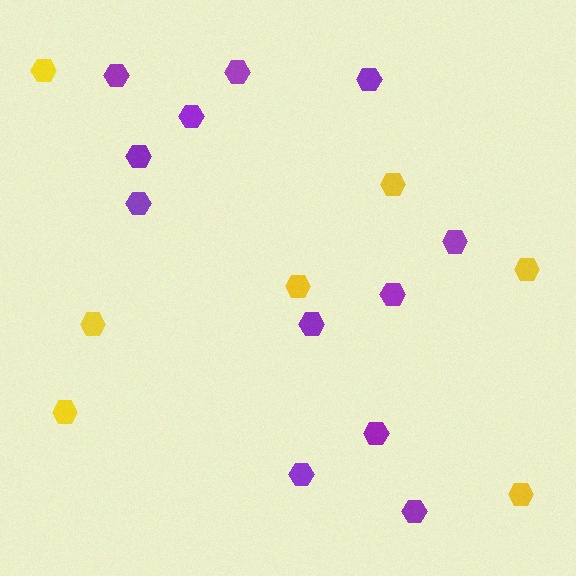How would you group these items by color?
There are 2 groups: one group of yellow hexagons (7) and one group of purple hexagons (12).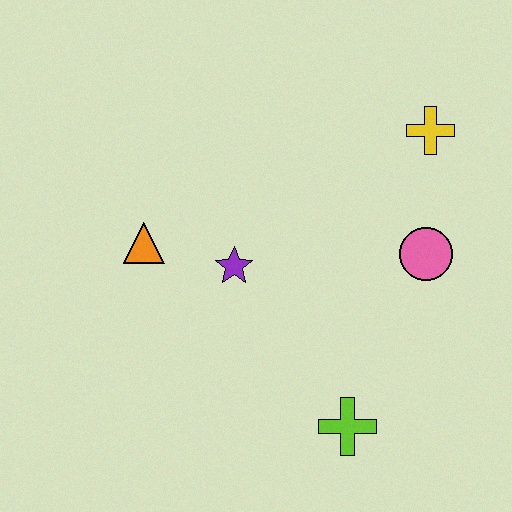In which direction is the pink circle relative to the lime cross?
The pink circle is above the lime cross.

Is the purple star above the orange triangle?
No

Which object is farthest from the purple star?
The yellow cross is farthest from the purple star.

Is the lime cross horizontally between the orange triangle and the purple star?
No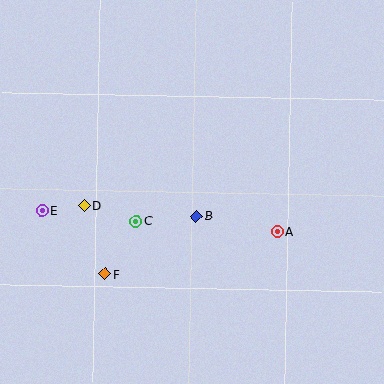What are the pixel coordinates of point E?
Point E is at (42, 211).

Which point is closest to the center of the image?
Point B at (196, 216) is closest to the center.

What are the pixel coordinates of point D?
Point D is at (84, 206).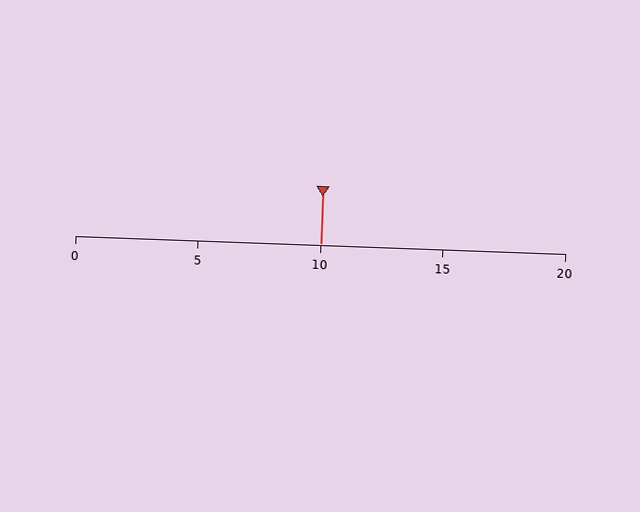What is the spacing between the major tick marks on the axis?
The major ticks are spaced 5 apart.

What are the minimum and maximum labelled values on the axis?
The axis runs from 0 to 20.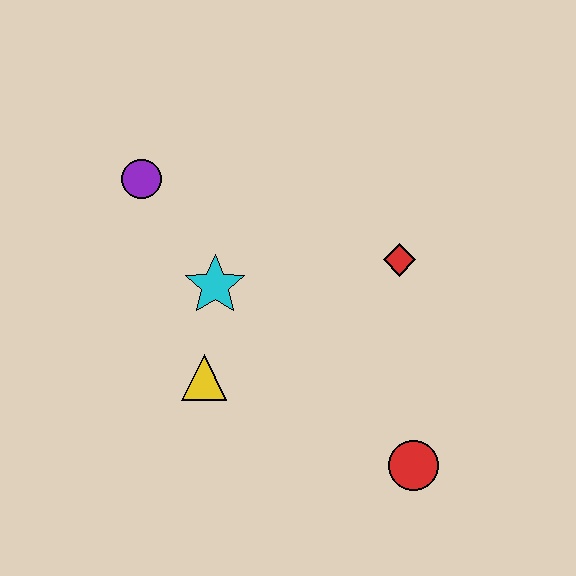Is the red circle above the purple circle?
No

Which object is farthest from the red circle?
The purple circle is farthest from the red circle.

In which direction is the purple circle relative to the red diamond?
The purple circle is to the left of the red diamond.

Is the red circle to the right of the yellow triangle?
Yes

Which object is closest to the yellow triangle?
The cyan star is closest to the yellow triangle.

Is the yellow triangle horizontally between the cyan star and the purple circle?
Yes